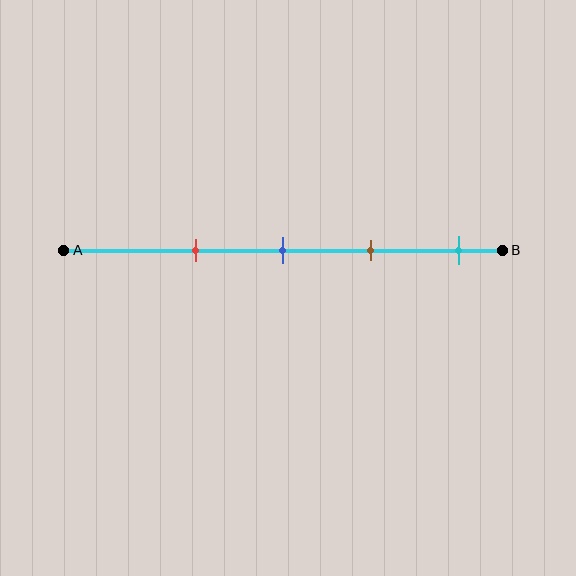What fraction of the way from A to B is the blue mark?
The blue mark is approximately 50% (0.5) of the way from A to B.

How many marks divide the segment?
There are 4 marks dividing the segment.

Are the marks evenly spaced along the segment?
Yes, the marks are approximately evenly spaced.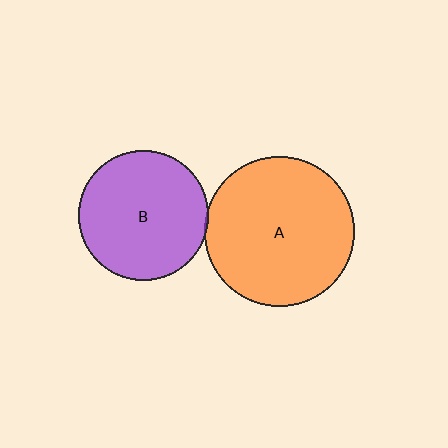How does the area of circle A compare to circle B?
Approximately 1.3 times.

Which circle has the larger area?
Circle A (orange).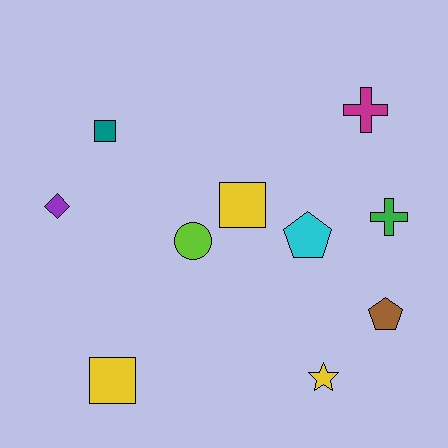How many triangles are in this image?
There are no triangles.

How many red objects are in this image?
There are no red objects.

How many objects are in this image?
There are 10 objects.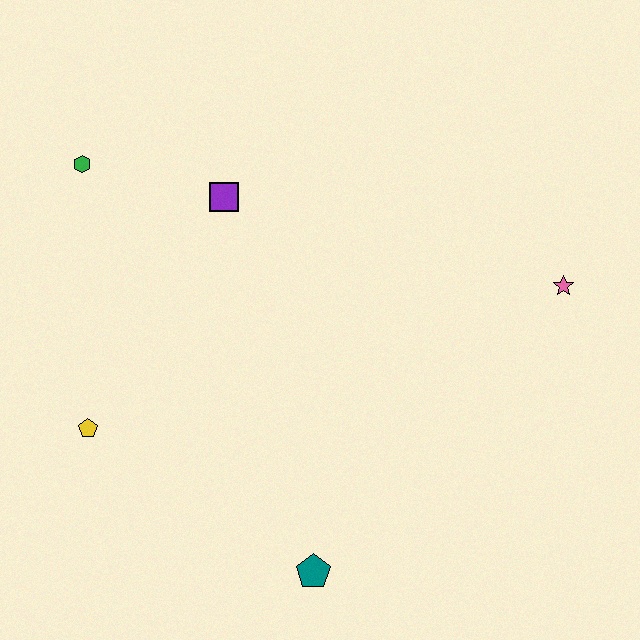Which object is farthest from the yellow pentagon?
The pink star is farthest from the yellow pentagon.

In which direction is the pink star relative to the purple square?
The pink star is to the right of the purple square.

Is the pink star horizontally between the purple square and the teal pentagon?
No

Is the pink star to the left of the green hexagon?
No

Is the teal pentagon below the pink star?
Yes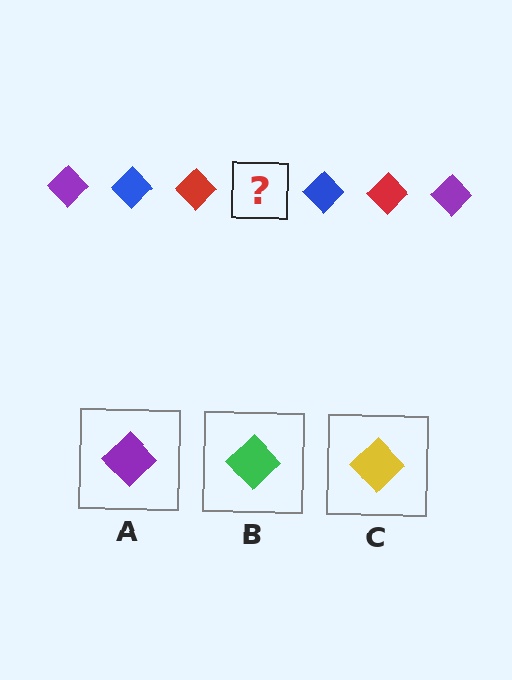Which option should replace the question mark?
Option A.